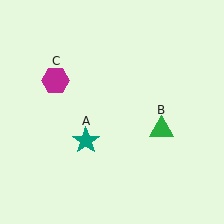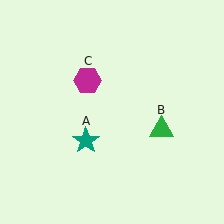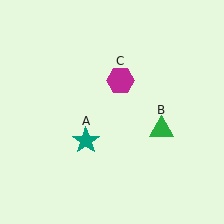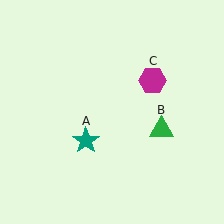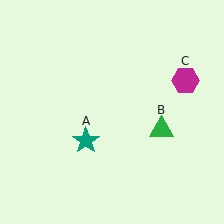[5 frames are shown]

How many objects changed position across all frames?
1 object changed position: magenta hexagon (object C).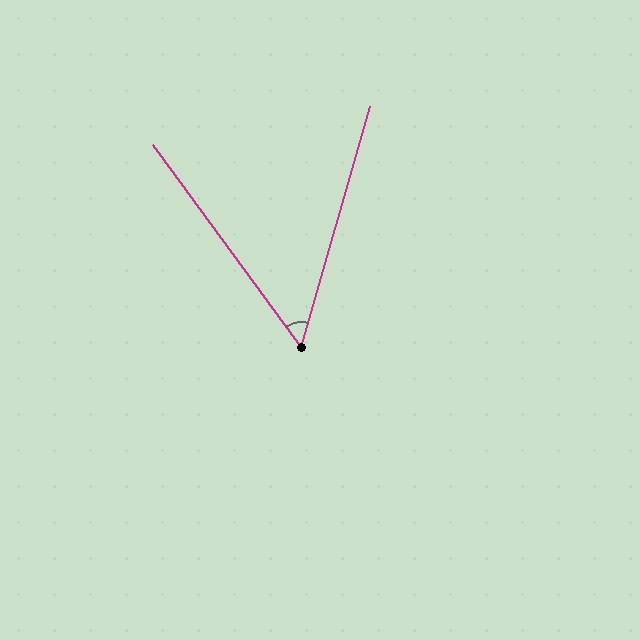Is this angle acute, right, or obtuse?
It is acute.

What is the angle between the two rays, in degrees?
Approximately 52 degrees.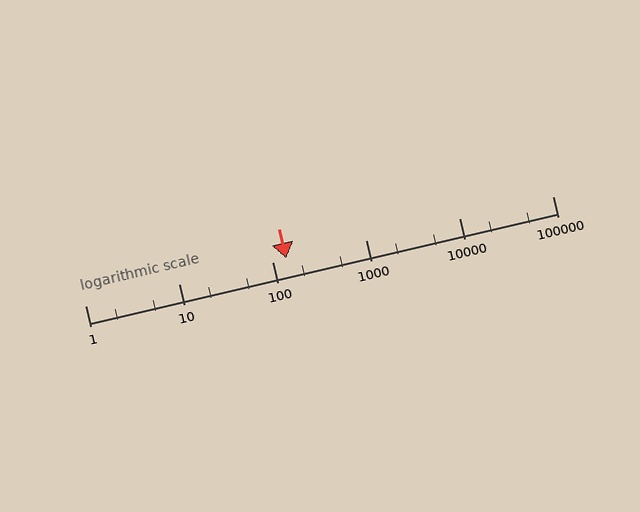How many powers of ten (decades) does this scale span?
The scale spans 5 decades, from 1 to 100000.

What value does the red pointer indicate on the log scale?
The pointer indicates approximately 140.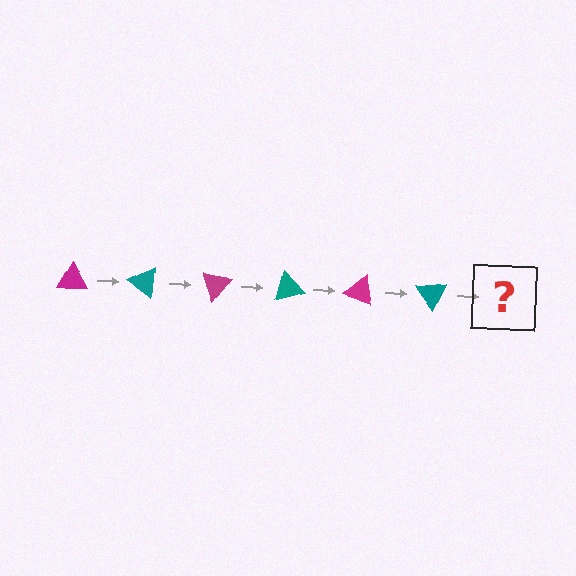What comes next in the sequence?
The next element should be a magenta triangle, rotated 210 degrees from the start.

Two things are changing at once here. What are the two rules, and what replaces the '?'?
The two rules are that it rotates 35 degrees each step and the color cycles through magenta and teal. The '?' should be a magenta triangle, rotated 210 degrees from the start.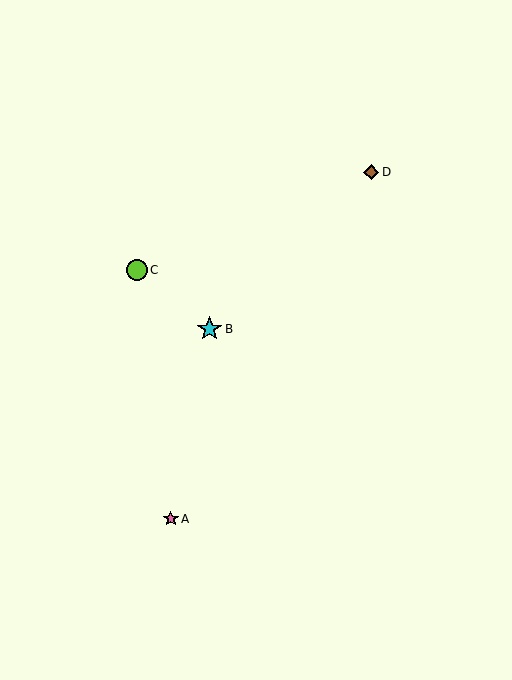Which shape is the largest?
The cyan star (labeled B) is the largest.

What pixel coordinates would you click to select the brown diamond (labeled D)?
Click at (371, 172) to select the brown diamond D.